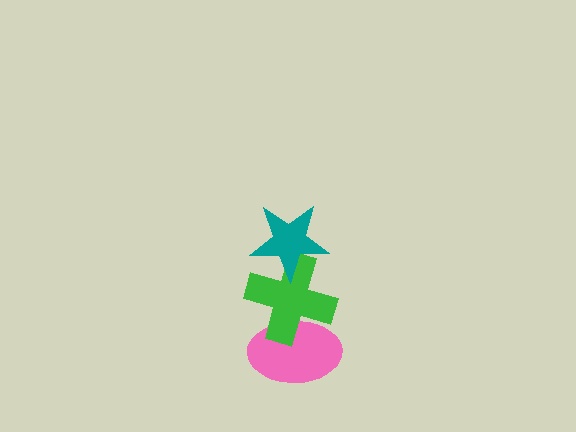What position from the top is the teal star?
The teal star is 1st from the top.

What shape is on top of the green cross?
The teal star is on top of the green cross.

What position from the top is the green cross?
The green cross is 2nd from the top.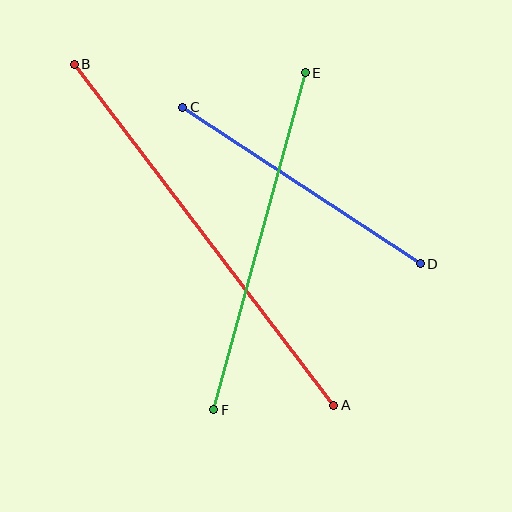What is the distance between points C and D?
The distance is approximately 284 pixels.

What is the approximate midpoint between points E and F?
The midpoint is at approximately (259, 241) pixels.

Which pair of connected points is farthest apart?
Points A and B are farthest apart.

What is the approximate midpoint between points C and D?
The midpoint is at approximately (302, 185) pixels.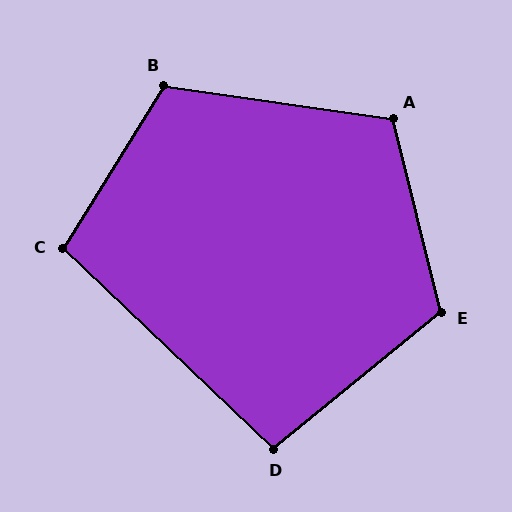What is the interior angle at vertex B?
Approximately 114 degrees (obtuse).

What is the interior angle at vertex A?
Approximately 112 degrees (obtuse).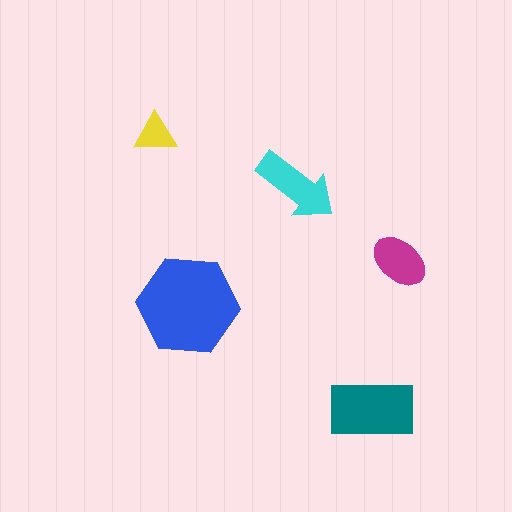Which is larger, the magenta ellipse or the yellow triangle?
The magenta ellipse.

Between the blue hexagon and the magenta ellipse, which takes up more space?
The blue hexagon.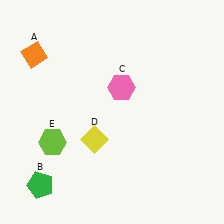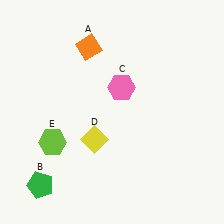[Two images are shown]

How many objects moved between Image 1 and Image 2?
1 object moved between the two images.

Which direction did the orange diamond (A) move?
The orange diamond (A) moved right.